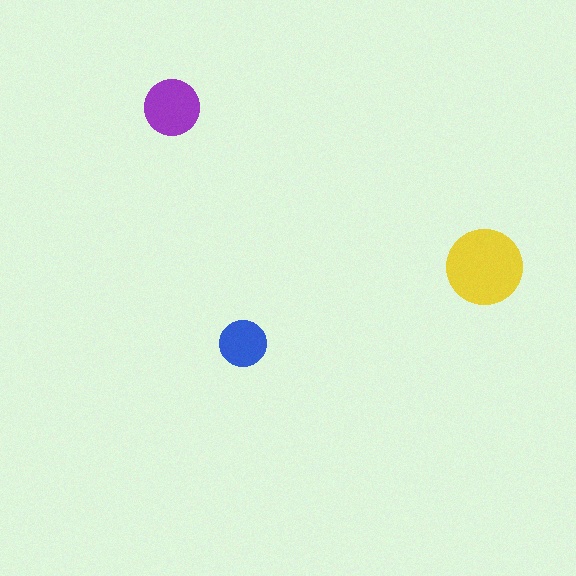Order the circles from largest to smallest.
the yellow one, the purple one, the blue one.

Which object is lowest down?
The blue circle is bottommost.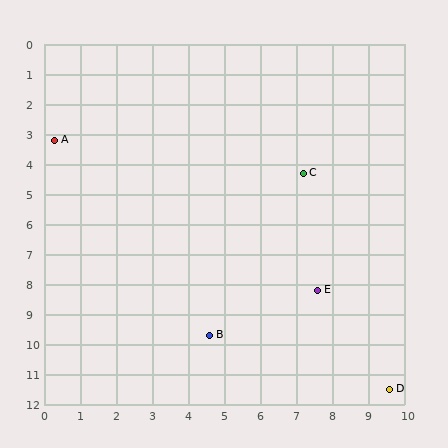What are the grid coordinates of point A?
Point A is at approximately (0.3, 3.2).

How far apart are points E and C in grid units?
Points E and C are about 3.9 grid units apart.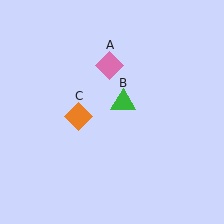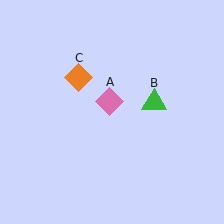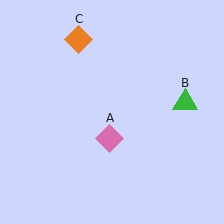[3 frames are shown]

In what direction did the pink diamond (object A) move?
The pink diamond (object A) moved down.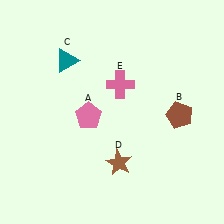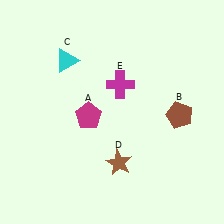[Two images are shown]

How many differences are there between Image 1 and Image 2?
There are 3 differences between the two images.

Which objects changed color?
A changed from pink to magenta. C changed from teal to cyan. E changed from pink to magenta.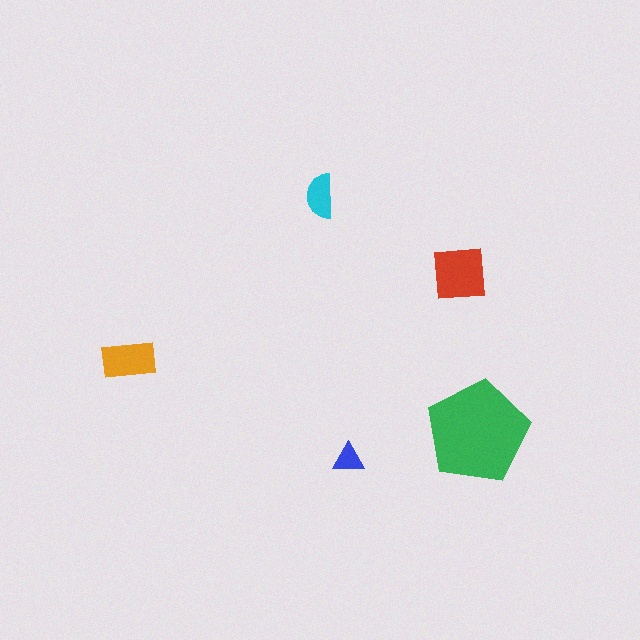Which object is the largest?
The green pentagon.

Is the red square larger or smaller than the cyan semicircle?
Larger.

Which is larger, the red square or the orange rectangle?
The red square.